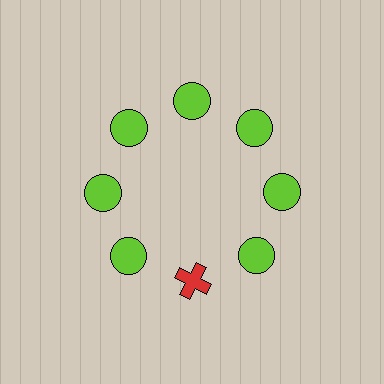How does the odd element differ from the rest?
It differs in both color (red instead of lime) and shape (cross instead of circle).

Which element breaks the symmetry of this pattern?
The red cross at roughly the 6 o'clock position breaks the symmetry. All other shapes are lime circles.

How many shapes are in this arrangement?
There are 8 shapes arranged in a ring pattern.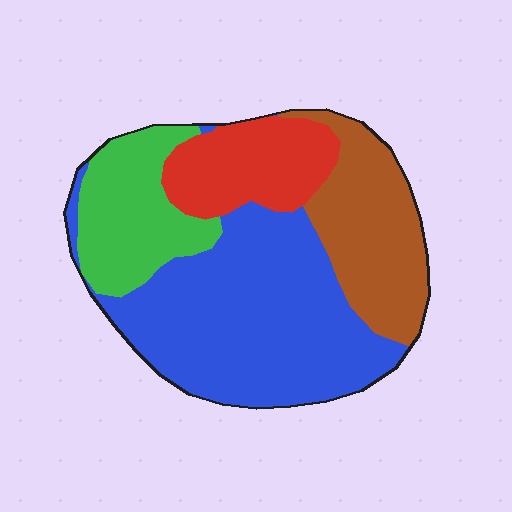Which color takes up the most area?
Blue, at roughly 45%.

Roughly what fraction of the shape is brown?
Brown covers roughly 20% of the shape.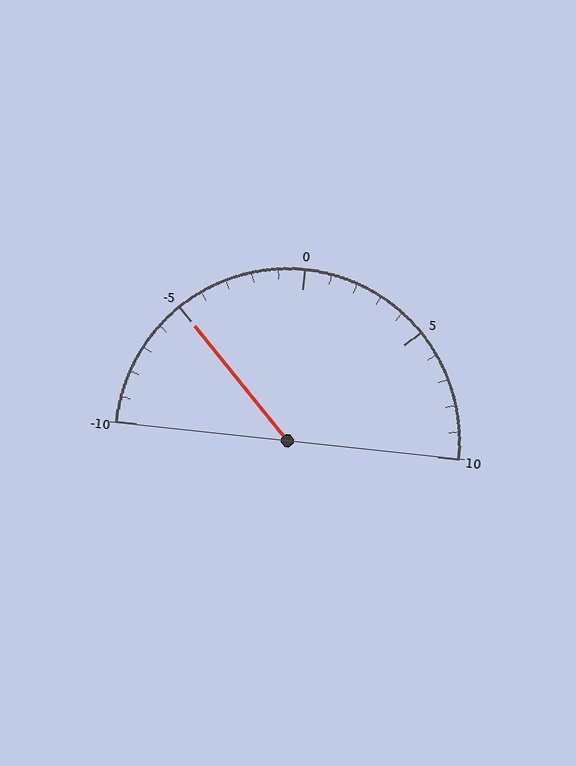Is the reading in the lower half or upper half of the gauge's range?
The reading is in the lower half of the range (-10 to 10).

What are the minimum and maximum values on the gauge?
The gauge ranges from -10 to 10.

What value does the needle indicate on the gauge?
The needle indicates approximately -5.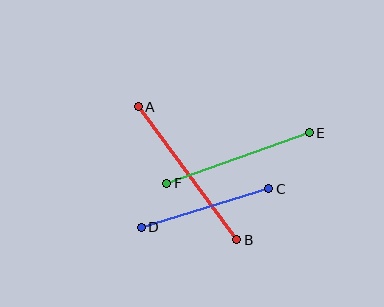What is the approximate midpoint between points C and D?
The midpoint is at approximately (205, 208) pixels.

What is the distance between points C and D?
The distance is approximately 133 pixels.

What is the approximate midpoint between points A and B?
The midpoint is at approximately (188, 173) pixels.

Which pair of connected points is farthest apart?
Points A and B are farthest apart.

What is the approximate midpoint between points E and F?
The midpoint is at approximately (238, 158) pixels.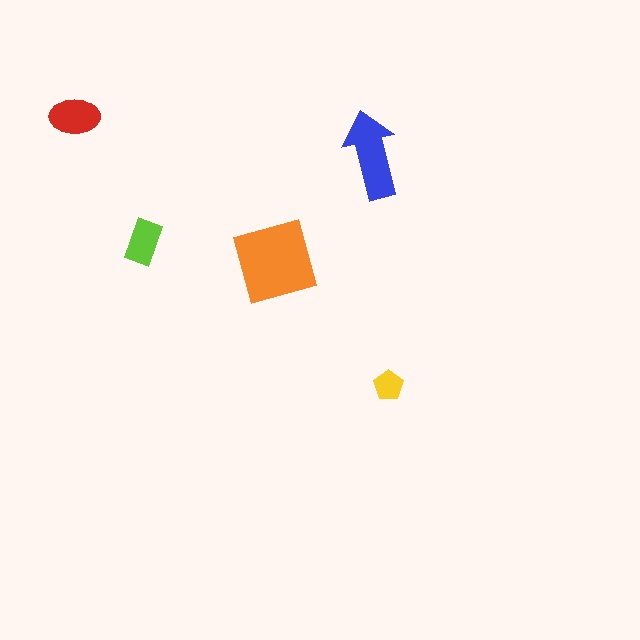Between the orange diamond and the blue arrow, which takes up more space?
The orange diamond.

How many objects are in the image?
There are 5 objects in the image.